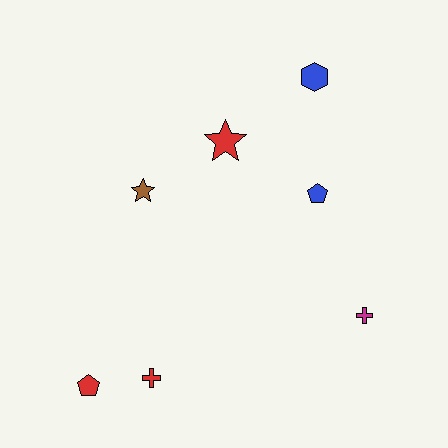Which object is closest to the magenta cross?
The blue pentagon is closest to the magenta cross.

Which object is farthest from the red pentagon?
The blue hexagon is farthest from the red pentagon.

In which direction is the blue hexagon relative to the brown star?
The blue hexagon is to the right of the brown star.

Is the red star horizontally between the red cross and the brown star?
No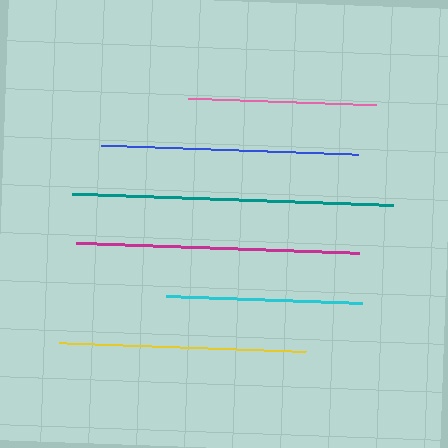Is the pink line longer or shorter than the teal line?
The teal line is longer than the pink line.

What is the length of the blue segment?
The blue segment is approximately 257 pixels long.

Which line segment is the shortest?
The pink line is the shortest at approximately 188 pixels.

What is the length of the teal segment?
The teal segment is approximately 321 pixels long.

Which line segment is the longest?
The teal line is the longest at approximately 321 pixels.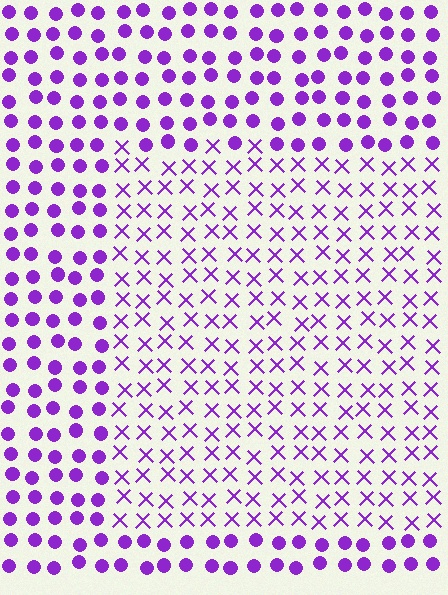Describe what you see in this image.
The image is filled with small purple elements arranged in a uniform grid. A rectangle-shaped region contains X marks, while the surrounding area contains circles. The boundary is defined purely by the change in element shape.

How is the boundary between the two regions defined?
The boundary is defined by a change in element shape: X marks inside vs. circles outside. All elements share the same color and spacing.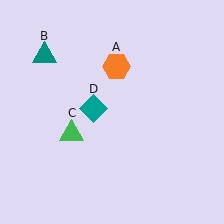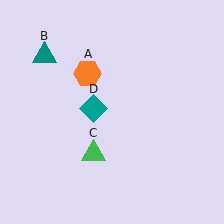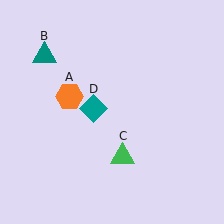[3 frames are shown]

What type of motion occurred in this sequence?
The orange hexagon (object A), green triangle (object C) rotated counterclockwise around the center of the scene.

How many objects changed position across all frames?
2 objects changed position: orange hexagon (object A), green triangle (object C).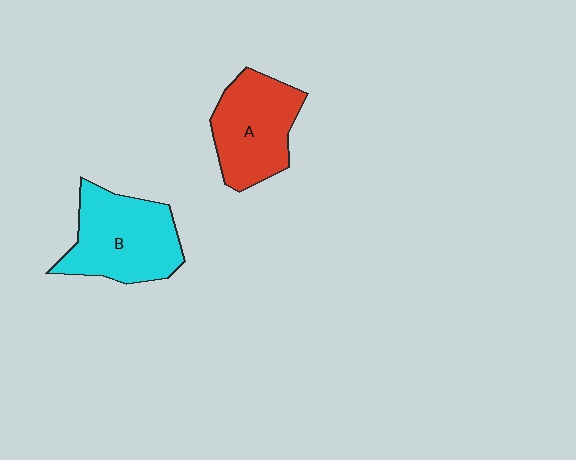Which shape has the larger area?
Shape B (cyan).